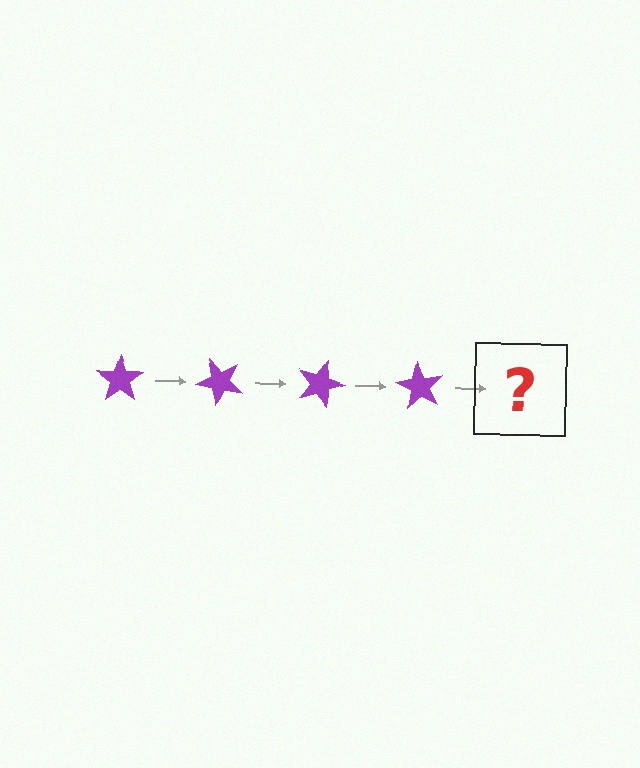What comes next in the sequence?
The next element should be a purple star rotated 180 degrees.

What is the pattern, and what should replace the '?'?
The pattern is that the star rotates 45 degrees each step. The '?' should be a purple star rotated 180 degrees.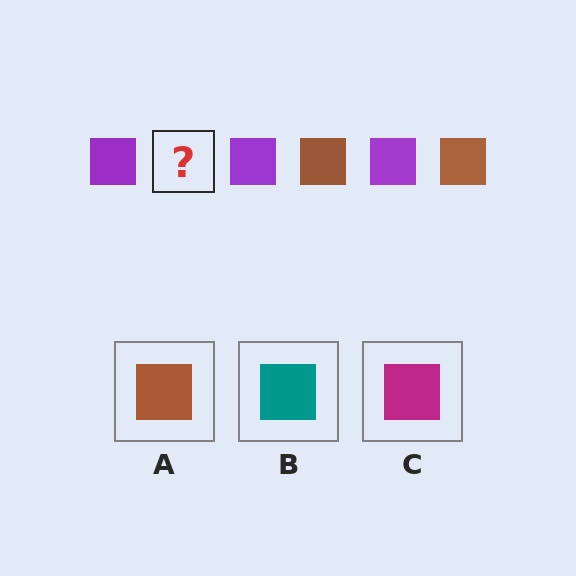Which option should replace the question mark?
Option A.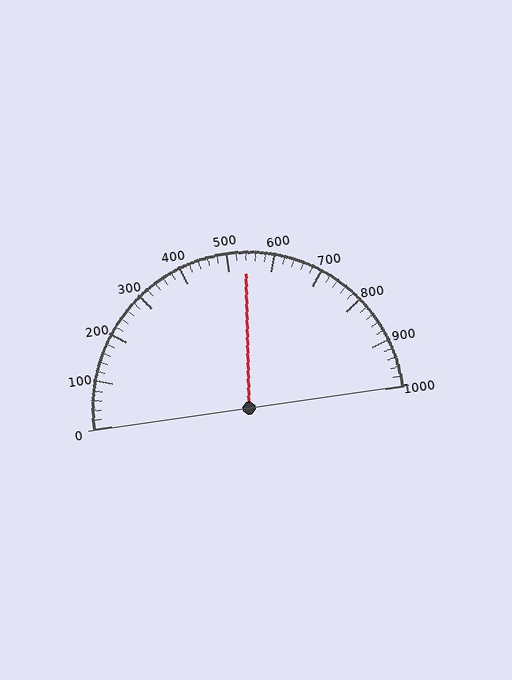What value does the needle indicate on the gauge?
The needle indicates approximately 540.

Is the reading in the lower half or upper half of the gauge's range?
The reading is in the upper half of the range (0 to 1000).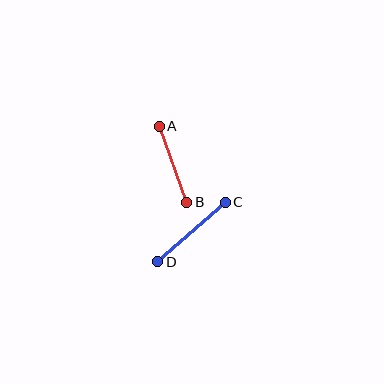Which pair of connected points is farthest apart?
Points C and D are farthest apart.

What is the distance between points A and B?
The distance is approximately 81 pixels.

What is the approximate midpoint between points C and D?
The midpoint is at approximately (192, 232) pixels.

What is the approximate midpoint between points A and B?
The midpoint is at approximately (173, 164) pixels.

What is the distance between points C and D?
The distance is approximately 90 pixels.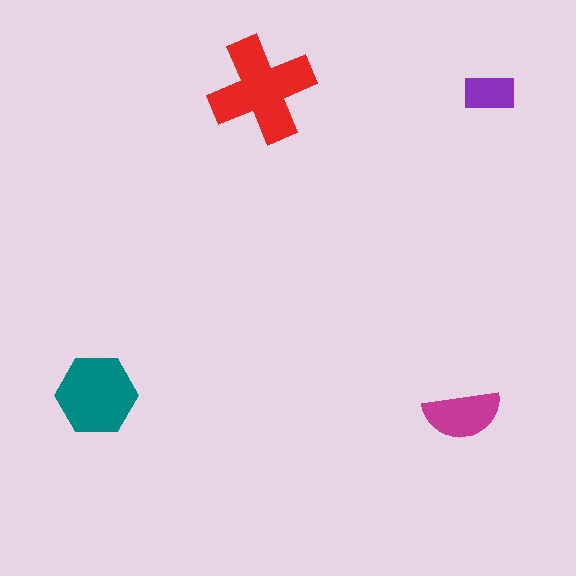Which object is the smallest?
The purple rectangle.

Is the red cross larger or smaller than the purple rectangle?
Larger.